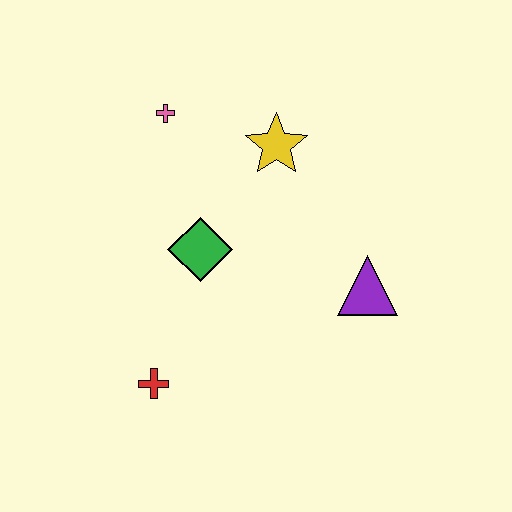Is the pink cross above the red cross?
Yes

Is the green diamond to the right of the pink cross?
Yes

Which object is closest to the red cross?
The green diamond is closest to the red cross.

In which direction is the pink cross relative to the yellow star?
The pink cross is to the left of the yellow star.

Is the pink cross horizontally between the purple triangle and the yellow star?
No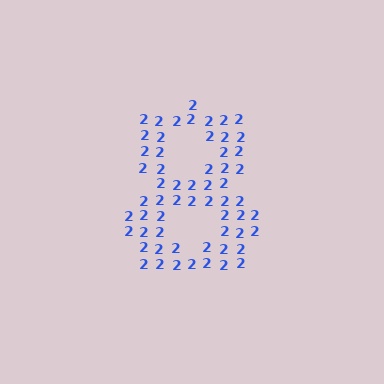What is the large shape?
The large shape is the digit 8.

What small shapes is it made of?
It is made of small digit 2's.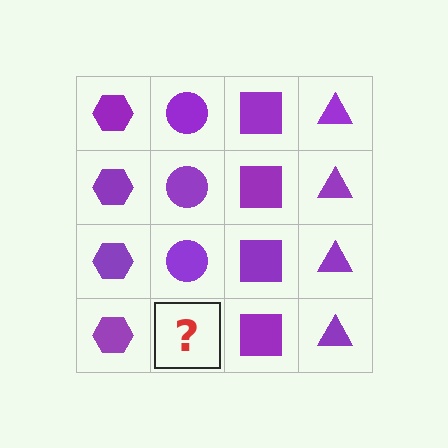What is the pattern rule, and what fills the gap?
The rule is that each column has a consistent shape. The gap should be filled with a purple circle.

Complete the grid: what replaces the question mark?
The question mark should be replaced with a purple circle.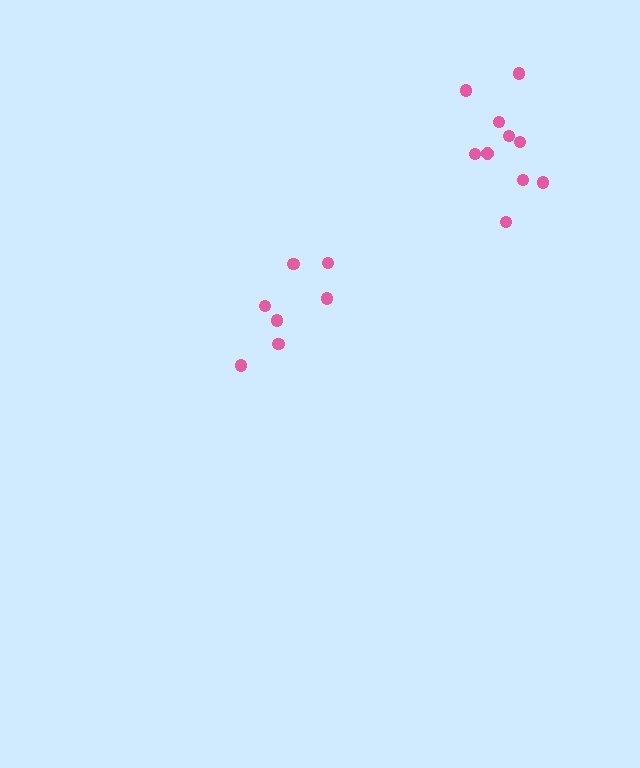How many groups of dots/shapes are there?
There are 2 groups.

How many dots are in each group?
Group 1: 10 dots, Group 2: 7 dots (17 total).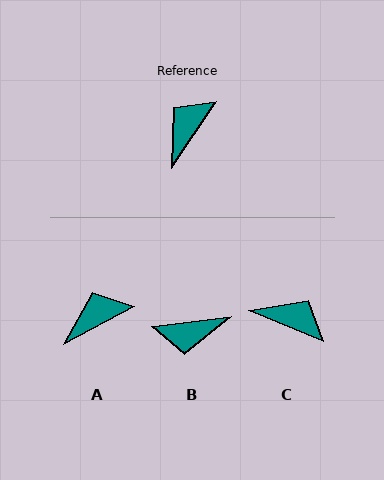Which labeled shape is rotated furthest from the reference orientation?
B, about 131 degrees away.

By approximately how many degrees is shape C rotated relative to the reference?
Approximately 79 degrees clockwise.